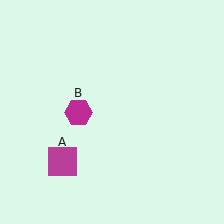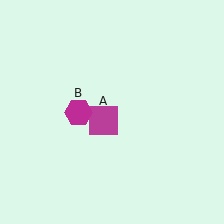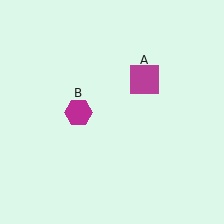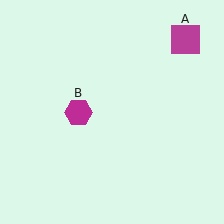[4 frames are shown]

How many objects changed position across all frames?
1 object changed position: magenta square (object A).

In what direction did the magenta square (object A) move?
The magenta square (object A) moved up and to the right.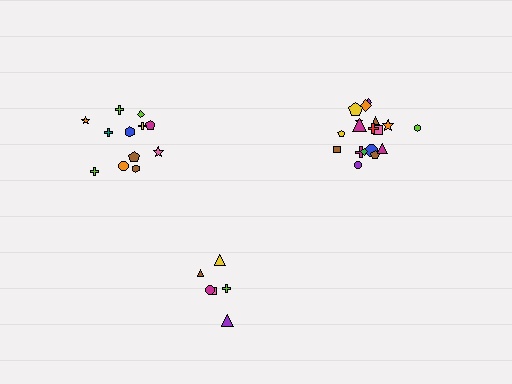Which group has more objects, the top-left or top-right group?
The top-right group.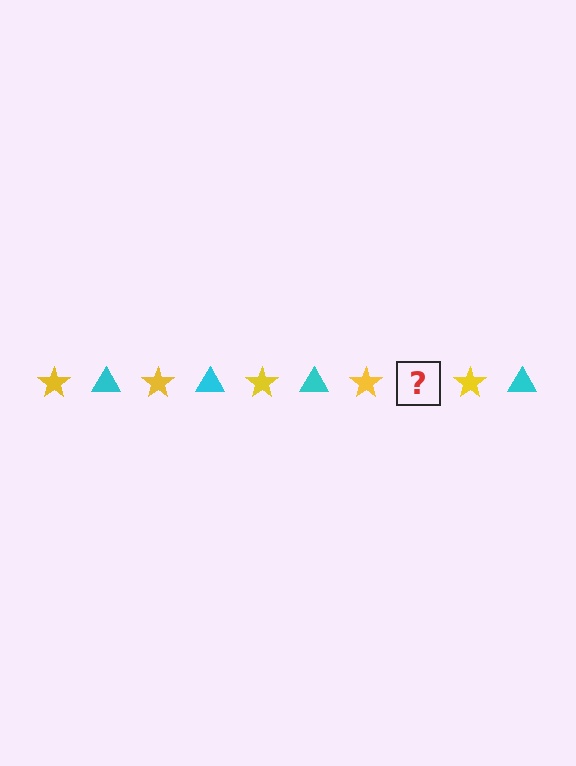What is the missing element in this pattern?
The missing element is a cyan triangle.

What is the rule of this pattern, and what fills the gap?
The rule is that the pattern alternates between yellow star and cyan triangle. The gap should be filled with a cyan triangle.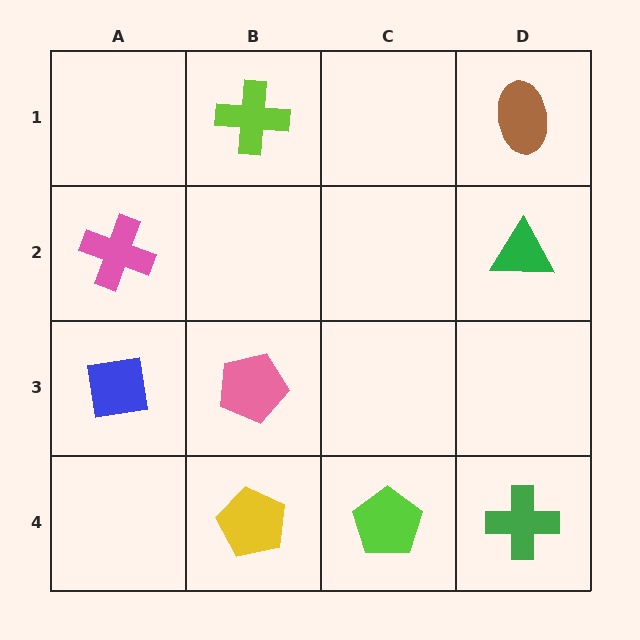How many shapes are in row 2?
2 shapes.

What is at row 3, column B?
A pink pentagon.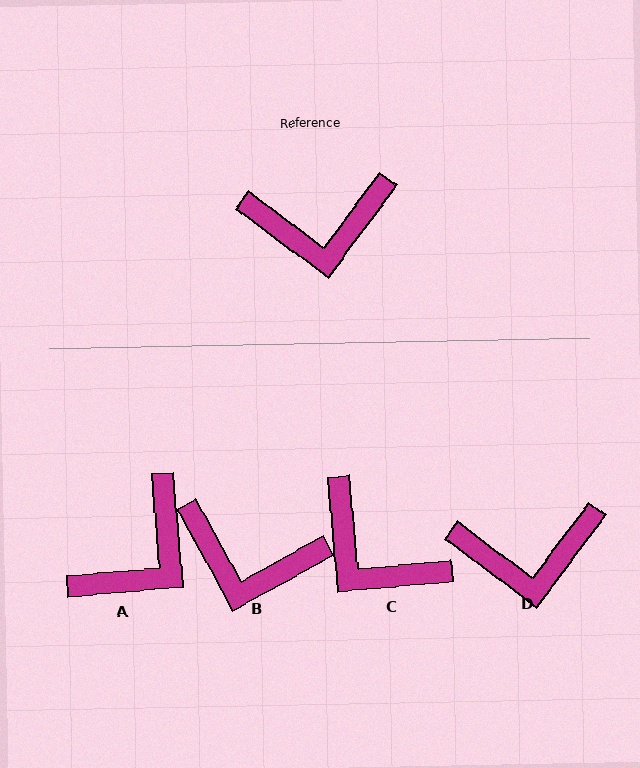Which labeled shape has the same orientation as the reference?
D.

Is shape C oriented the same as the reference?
No, it is off by about 48 degrees.